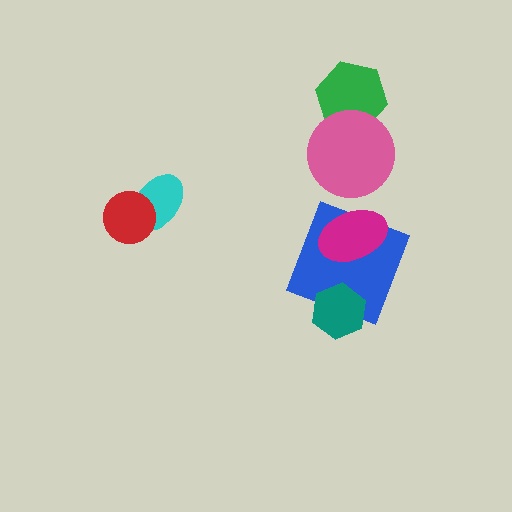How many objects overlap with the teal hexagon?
1 object overlaps with the teal hexagon.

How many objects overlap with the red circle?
1 object overlaps with the red circle.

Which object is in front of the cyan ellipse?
The red circle is in front of the cyan ellipse.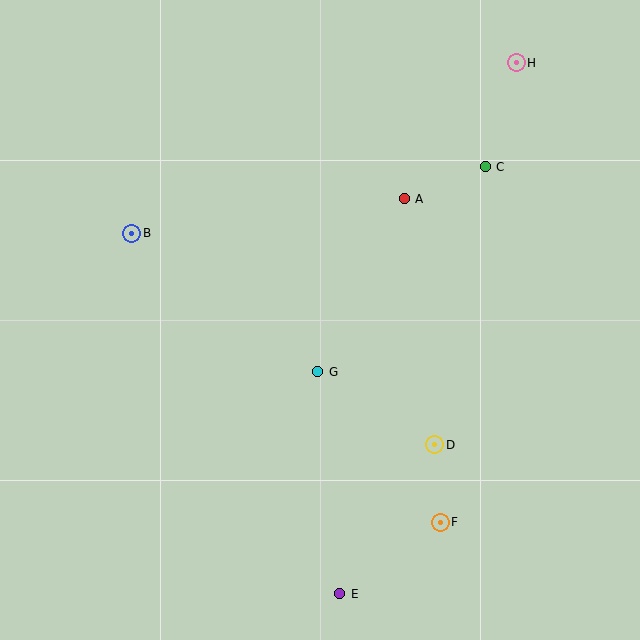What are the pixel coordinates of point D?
Point D is at (435, 445).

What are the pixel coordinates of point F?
Point F is at (440, 523).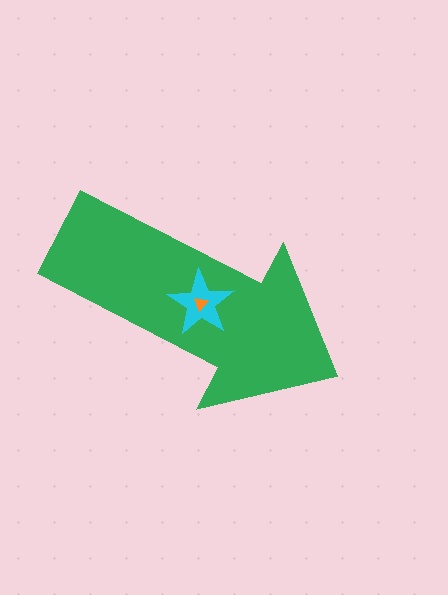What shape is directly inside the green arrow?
The cyan star.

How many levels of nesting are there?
3.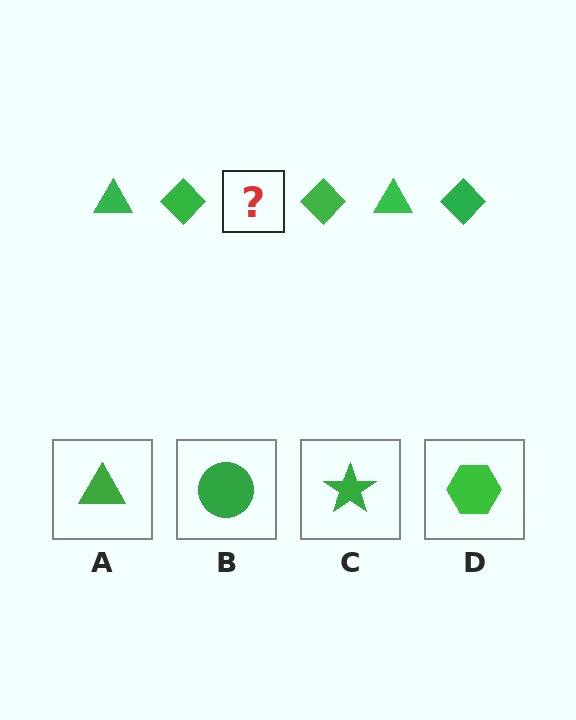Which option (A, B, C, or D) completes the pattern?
A.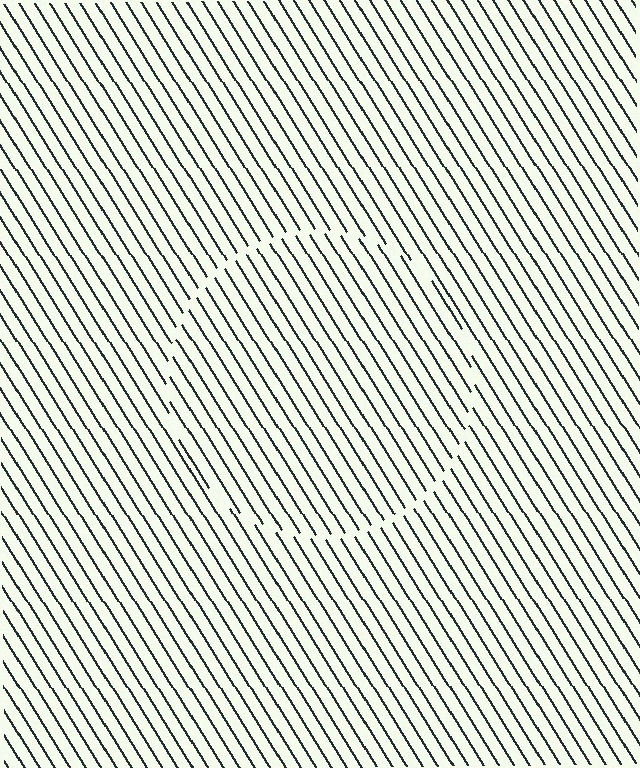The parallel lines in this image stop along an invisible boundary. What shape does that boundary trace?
An illusory circle. The interior of the shape contains the same grating, shifted by half a period — the contour is defined by the phase discontinuity where line-ends from the inner and outer gratings abut.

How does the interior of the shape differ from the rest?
The interior of the shape contains the same grating, shifted by half a period — the contour is defined by the phase discontinuity where line-ends from the inner and outer gratings abut.